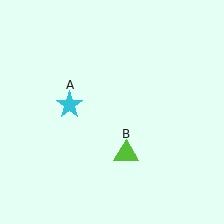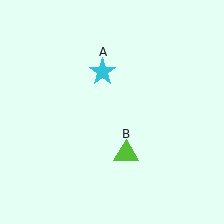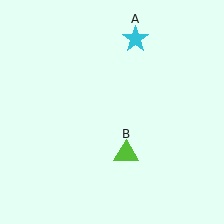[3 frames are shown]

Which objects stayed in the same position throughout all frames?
Lime triangle (object B) remained stationary.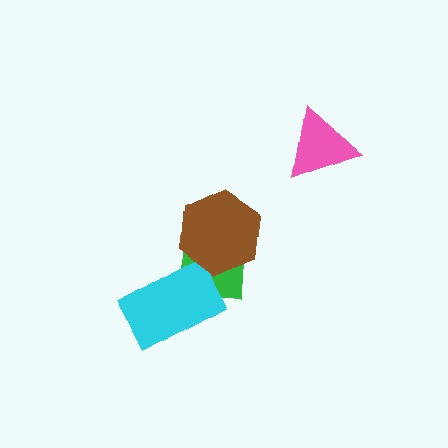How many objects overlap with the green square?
2 objects overlap with the green square.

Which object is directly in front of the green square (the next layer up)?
The cyan rectangle is directly in front of the green square.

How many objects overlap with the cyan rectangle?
1 object overlaps with the cyan rectangle.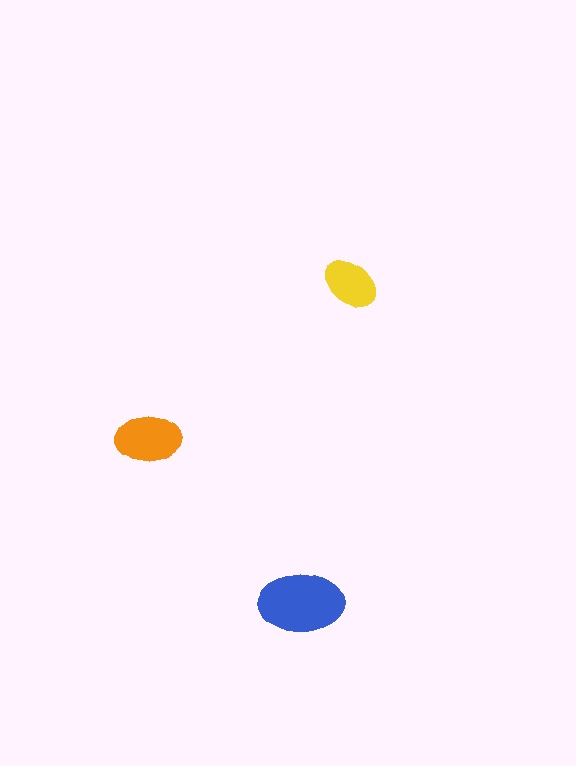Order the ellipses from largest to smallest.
the blue one, the orange one, the yellow one.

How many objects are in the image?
There are 3 objects in the image.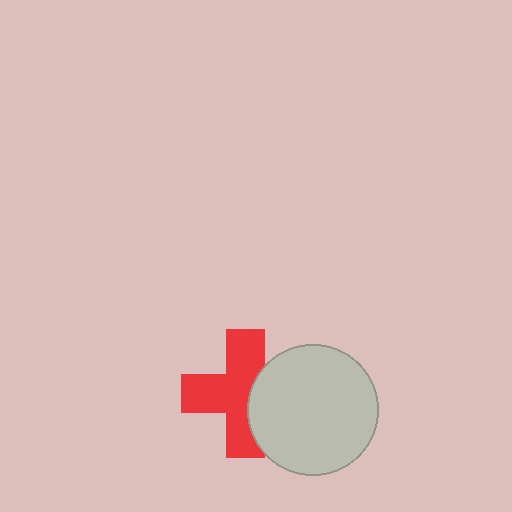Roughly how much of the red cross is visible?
Most of it is visible (roughly 66%).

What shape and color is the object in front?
The object in front is a light gray circle.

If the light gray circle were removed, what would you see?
You would see the complete red cross.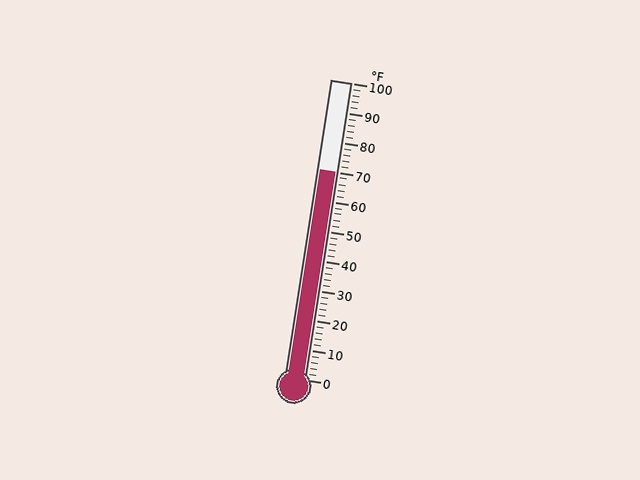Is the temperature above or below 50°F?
The temperature is above 50°F.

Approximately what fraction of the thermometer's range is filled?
The thermometer is filled to approximately 70% of its range.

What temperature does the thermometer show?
The thermometer shows approximately 70°F.